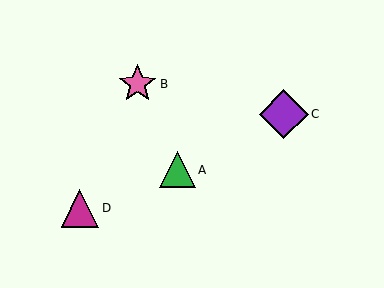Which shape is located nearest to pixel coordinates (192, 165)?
The green triangle (labeled A) at (177, 170) is nearest to that location.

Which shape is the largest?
The purple diamond (labeled C) is the largest.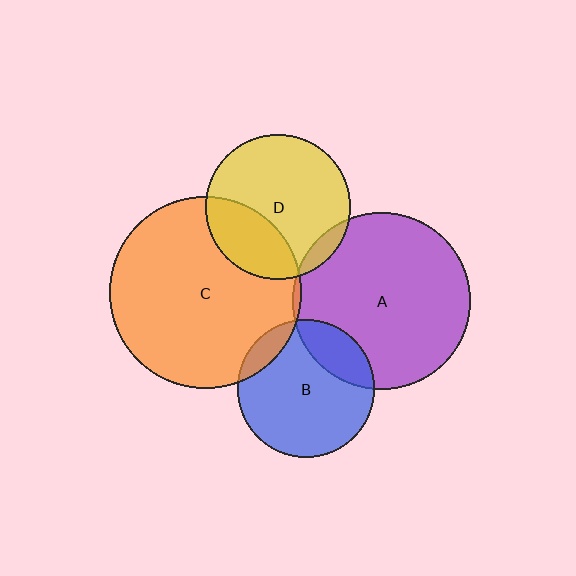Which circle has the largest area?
Circle C (orange).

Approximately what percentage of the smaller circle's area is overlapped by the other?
Approximately 20%.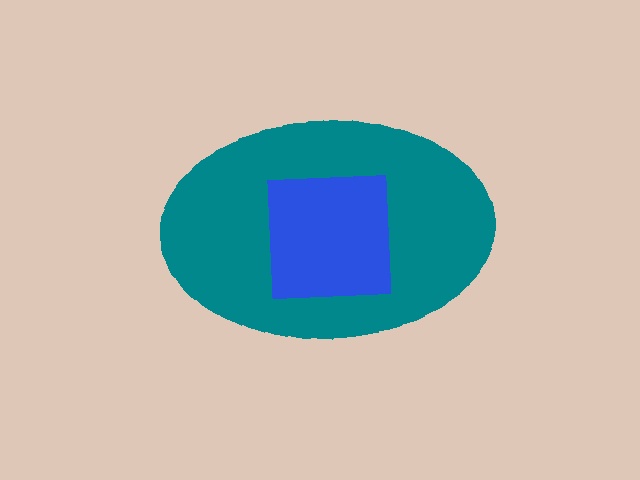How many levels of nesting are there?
2.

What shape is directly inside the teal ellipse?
The blue square.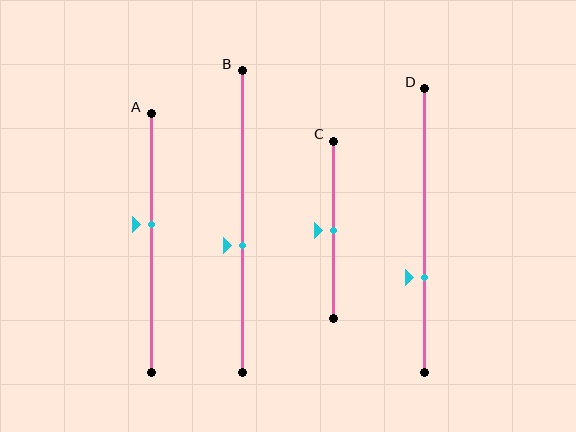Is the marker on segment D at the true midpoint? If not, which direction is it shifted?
No, the marker on segment D is shifted downward by about 17% of the segment length.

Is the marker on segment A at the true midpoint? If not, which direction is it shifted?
No, the marker on segment A is shifted upward by about 7% of the segment length.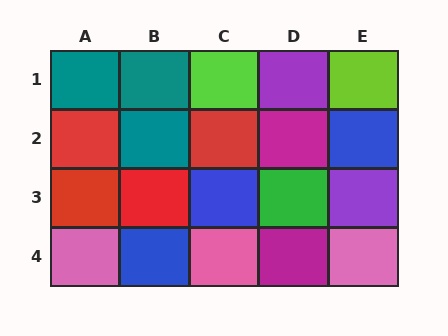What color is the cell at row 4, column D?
Magenta.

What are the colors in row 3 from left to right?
Red, red, blue, green, purple.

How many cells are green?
1 cell is green.